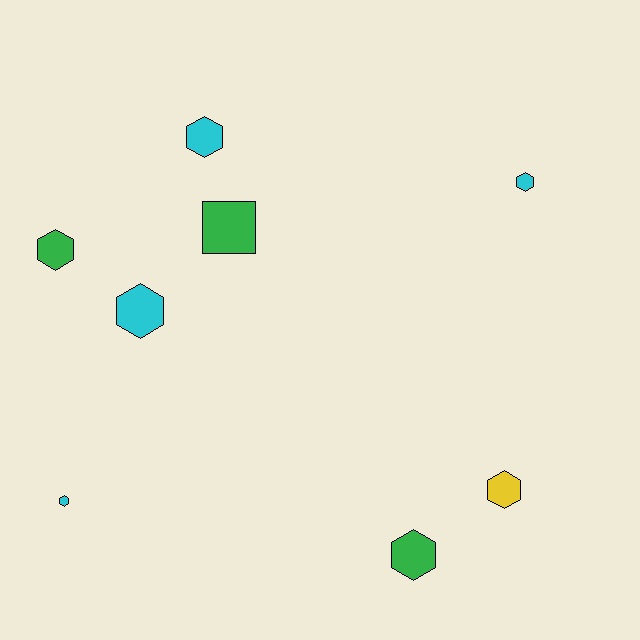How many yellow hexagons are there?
There is 1 yellow hexagon.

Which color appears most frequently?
Cyan, with 4 objects.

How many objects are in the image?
There are 8 objects.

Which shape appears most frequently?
Hexagon, with 7 objects.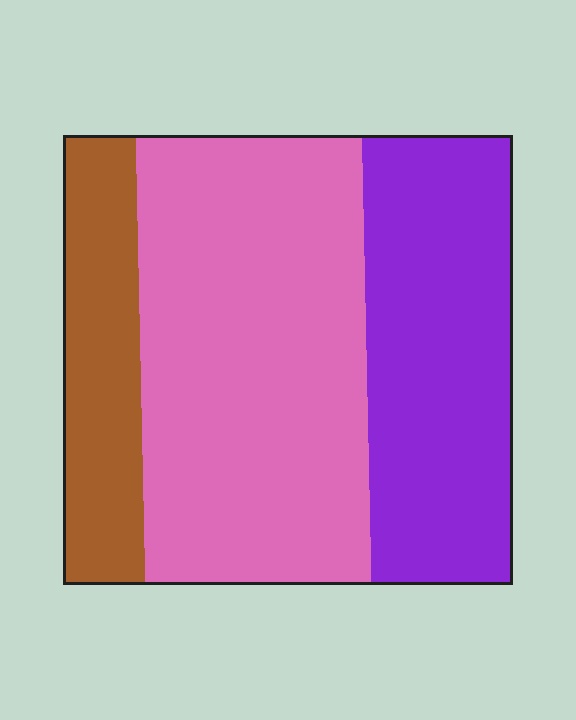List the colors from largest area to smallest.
From largest to smallest: pink, purple, brown.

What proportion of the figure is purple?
Purple covers 33% of the figure.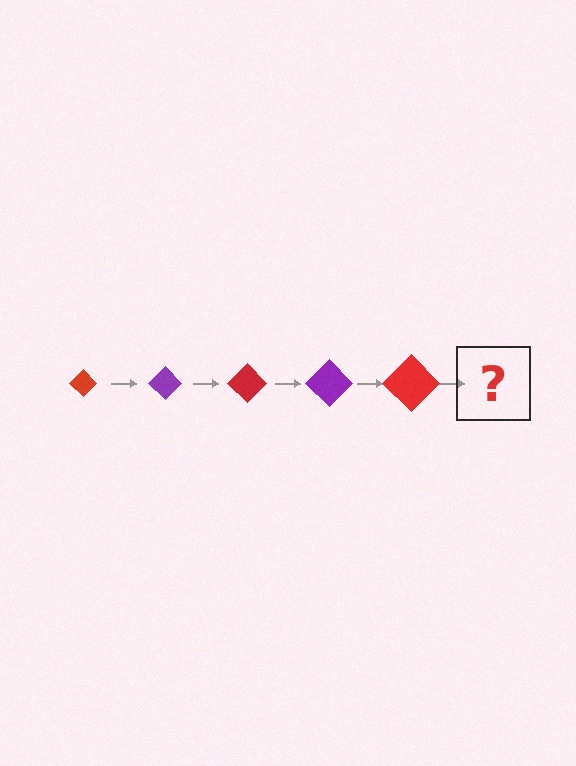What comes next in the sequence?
The next element should be a purple diamond, larger than the previous one.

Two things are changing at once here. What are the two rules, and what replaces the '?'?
The two rules are that the diamond grows larger each step and the color cycles through red and purple. The '?' should be a purple diamond, larger than the previous one.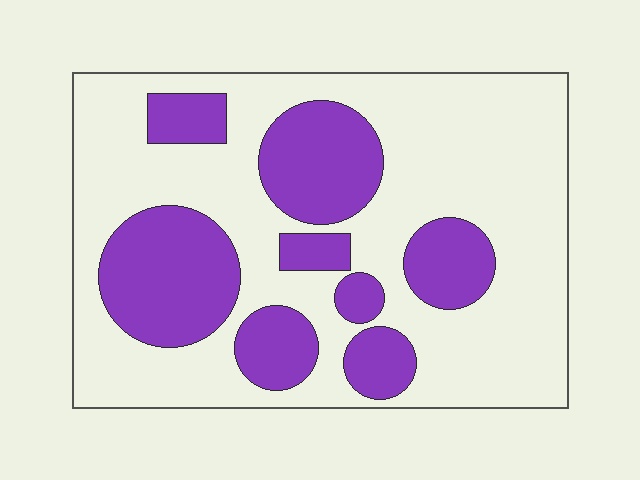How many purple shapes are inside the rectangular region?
8.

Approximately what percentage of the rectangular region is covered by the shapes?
Approximately 30%.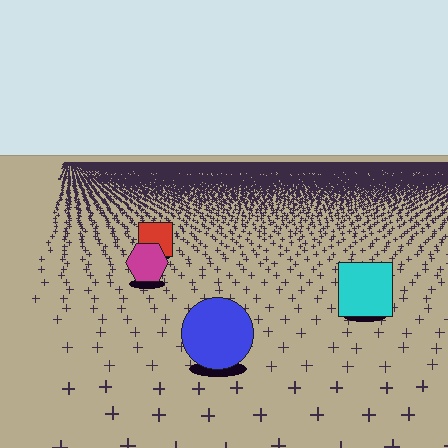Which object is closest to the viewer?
The blue circle is closest. The texture marks near it are larger and more spread out.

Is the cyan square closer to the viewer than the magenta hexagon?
Yes. The cyan square is closer — you can tell from the texture gradient: the ground texture is coarser near it.